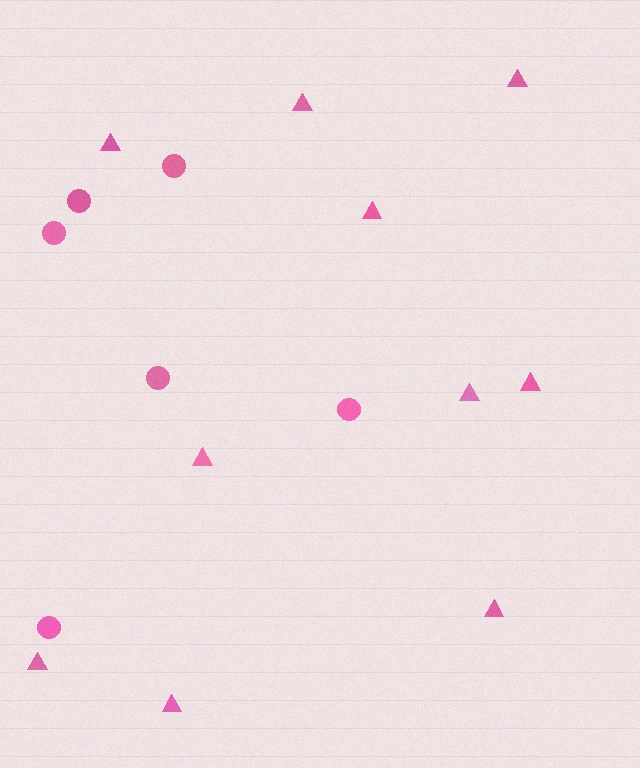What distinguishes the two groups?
There are 2 groups: one group of triangles (10) and one group of circles (6).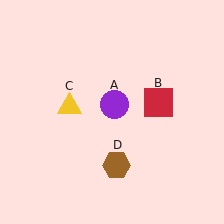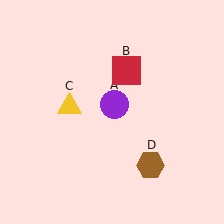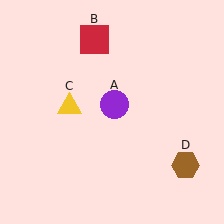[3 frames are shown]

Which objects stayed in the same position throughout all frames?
Purple circle (object A) and yellow triangle (object C) remained stationary.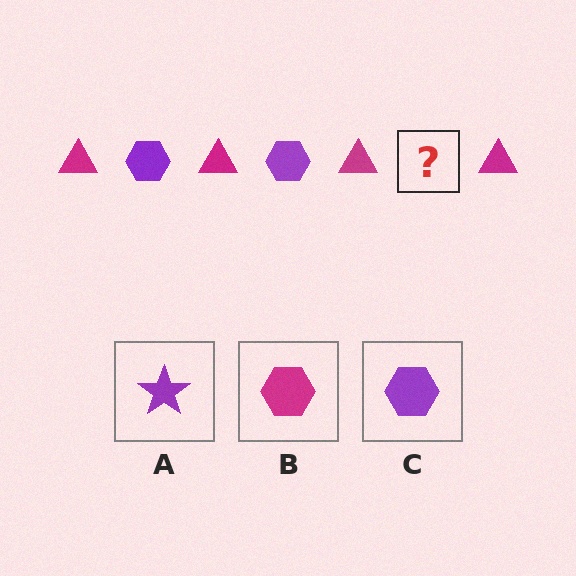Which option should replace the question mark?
Option C.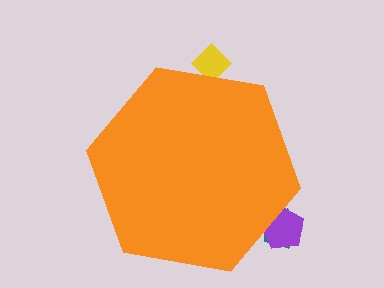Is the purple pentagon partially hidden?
Yes, the purple pentagon is partially hidden behind the orange hexagon.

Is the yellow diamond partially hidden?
Yes, the yellow diamond is partially hidden behind the orange hexagon.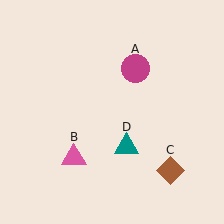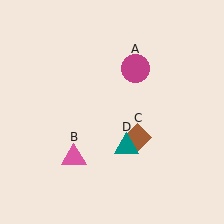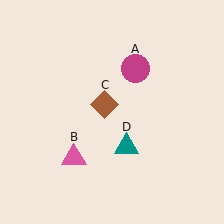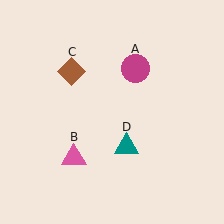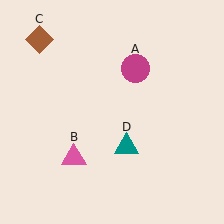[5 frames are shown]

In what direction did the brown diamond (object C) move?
The brown diamond (object C) moved up and to the left.